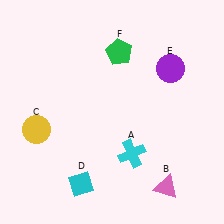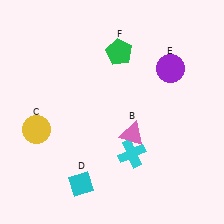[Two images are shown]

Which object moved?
The pink triangle (B) moved up.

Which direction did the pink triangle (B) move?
The pink triangle (B) moved up.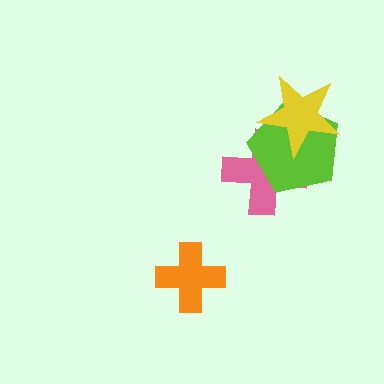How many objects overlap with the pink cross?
2 objects overlap with the pink cross.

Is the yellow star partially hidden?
No, no other shape covers it.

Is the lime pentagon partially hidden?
Yes, it is partially covered by another shape.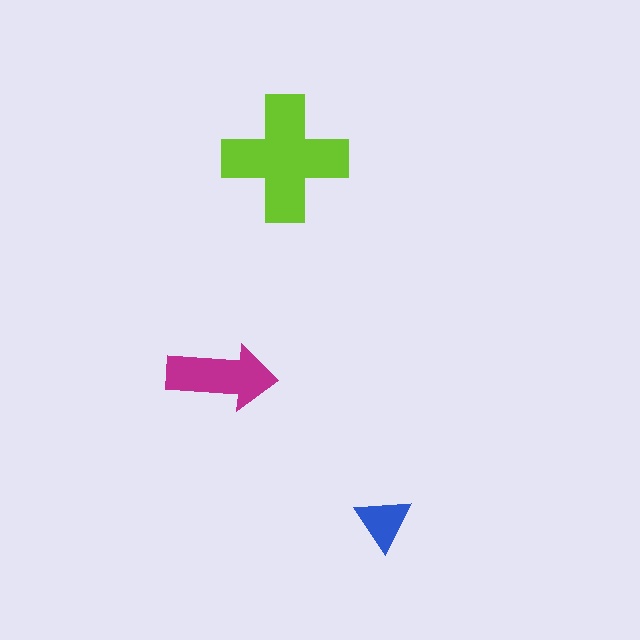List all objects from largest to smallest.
The lime cross, the magenta arrow, the blue triangle.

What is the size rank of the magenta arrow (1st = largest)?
2nd.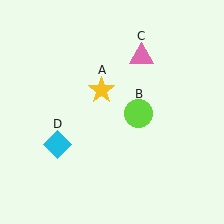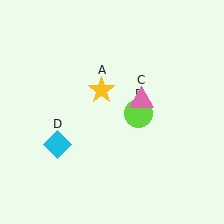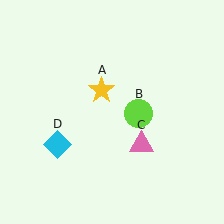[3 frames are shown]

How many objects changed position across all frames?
1 object changed position: pink triangle (object C).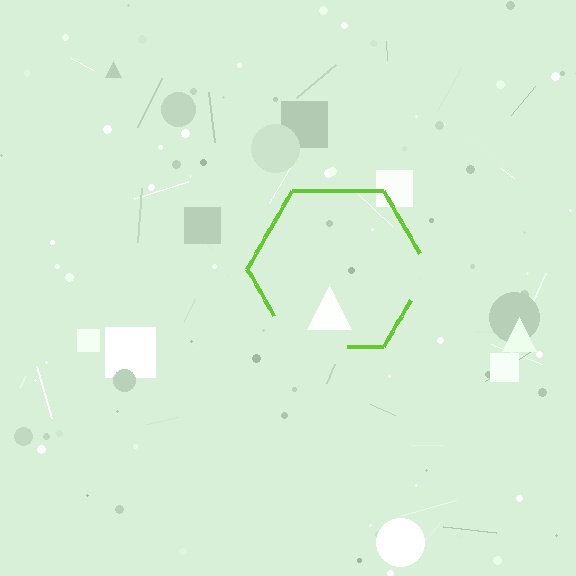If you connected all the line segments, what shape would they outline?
They would outline a hexagon.